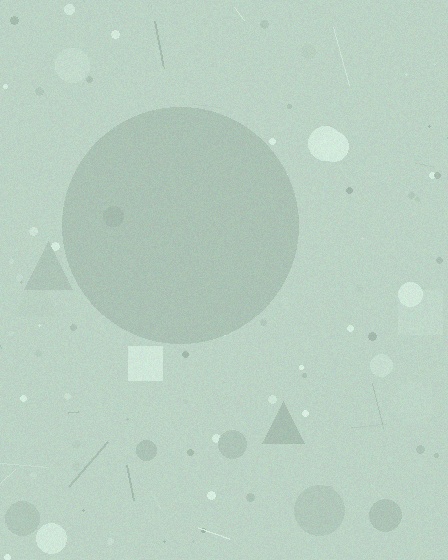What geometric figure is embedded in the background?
A circle is embedded in the background.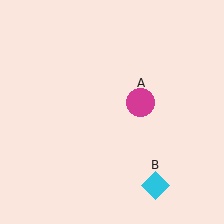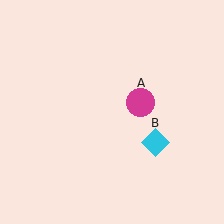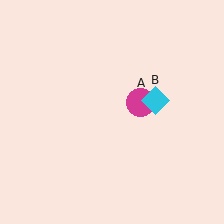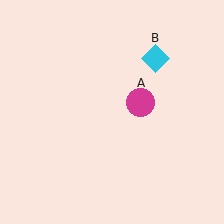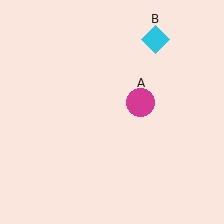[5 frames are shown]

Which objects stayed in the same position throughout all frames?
Magenta circle (object A) remained stationary.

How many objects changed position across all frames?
1 object changed position: cyan diamond (object B).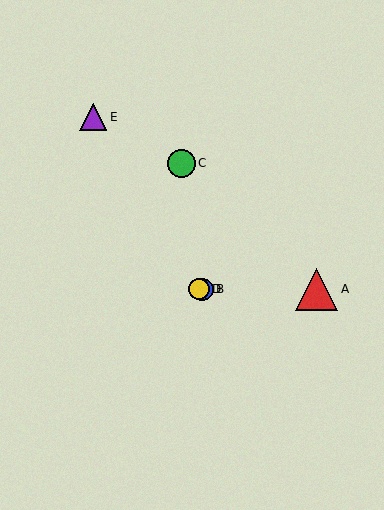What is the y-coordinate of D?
Object D is at y≈289.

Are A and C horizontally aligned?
No, A is at y≈289 and C is at y≈163.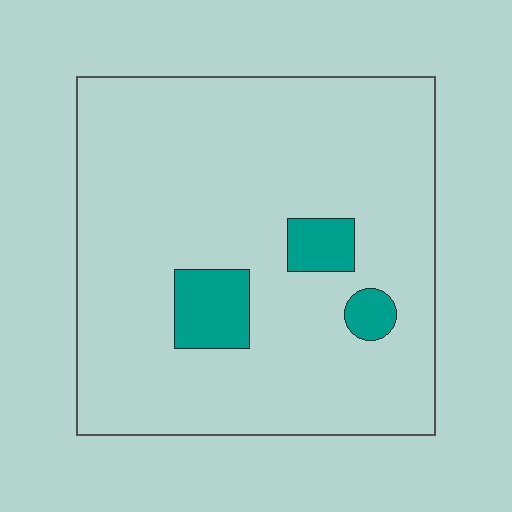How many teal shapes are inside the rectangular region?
3.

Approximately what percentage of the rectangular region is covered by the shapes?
Approximately 10%.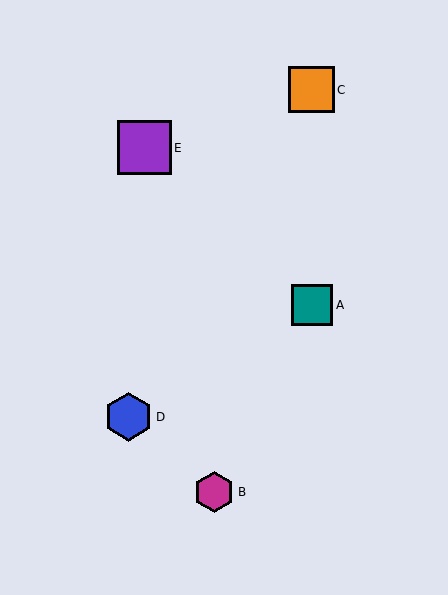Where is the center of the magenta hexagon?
The center of the magenta hexagon is at (214, 492).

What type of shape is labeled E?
Shape E is a purple square.